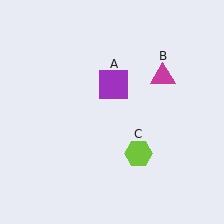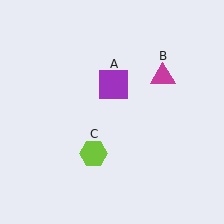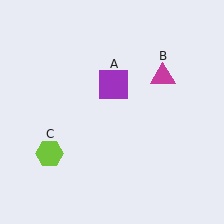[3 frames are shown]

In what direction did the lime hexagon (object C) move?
The lime hexagon (object C) moved left.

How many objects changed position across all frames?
1 object changed position: lime hexagon (object C).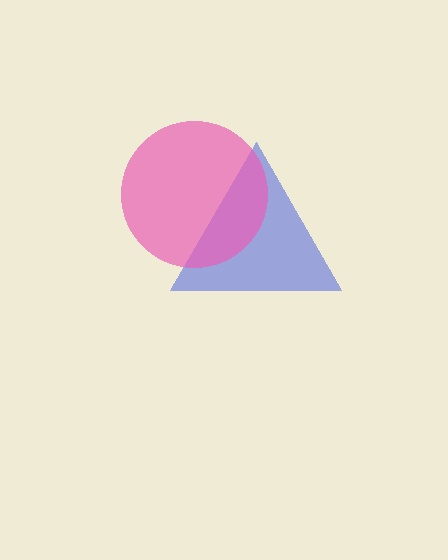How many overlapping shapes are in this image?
There are 2 overlapping shapes in the image.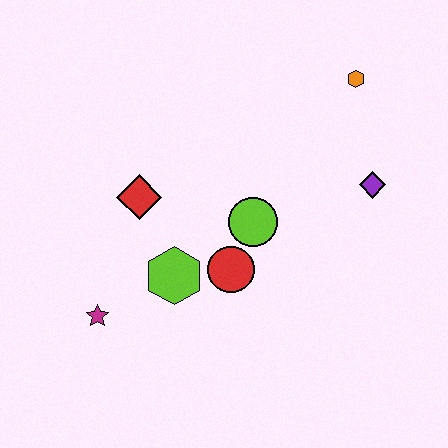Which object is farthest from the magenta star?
The orange hexagon is farthest from the magenta star.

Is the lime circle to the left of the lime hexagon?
No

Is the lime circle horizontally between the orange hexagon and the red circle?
Yes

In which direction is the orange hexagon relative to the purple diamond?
The orange hexagon is above the purple diamond.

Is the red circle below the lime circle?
Yes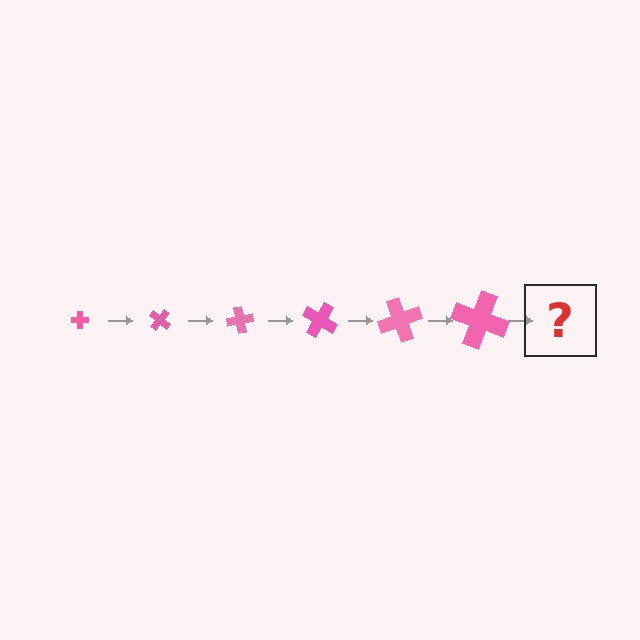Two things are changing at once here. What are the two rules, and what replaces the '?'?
The two rules are that the cross grows larger each step and it rotates 40 degrees each step. The '?' should be a cross, larger than the previous one and rotated 240 degrees from the start.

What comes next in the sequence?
The next element should be a cross, larger than the previous one and rotated 240 degrees from the start.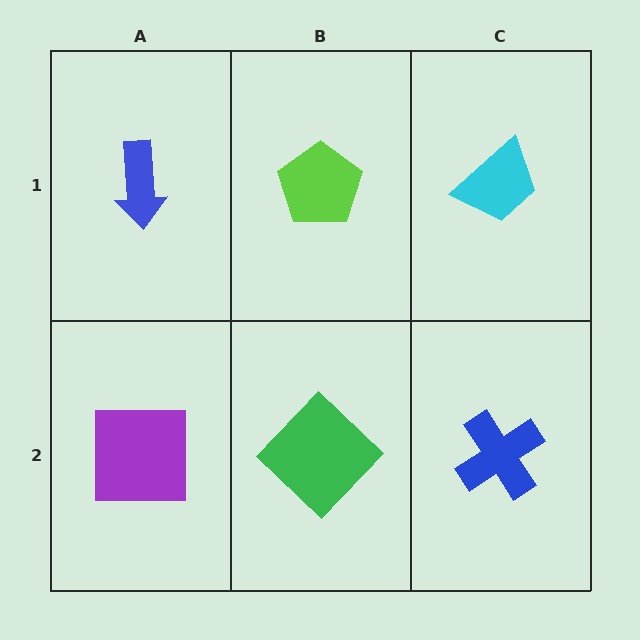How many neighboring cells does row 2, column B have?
3.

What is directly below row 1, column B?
A green diamond.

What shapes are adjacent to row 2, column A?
A blue arrow (row 1, column A), a green diamond (row 2, column B).